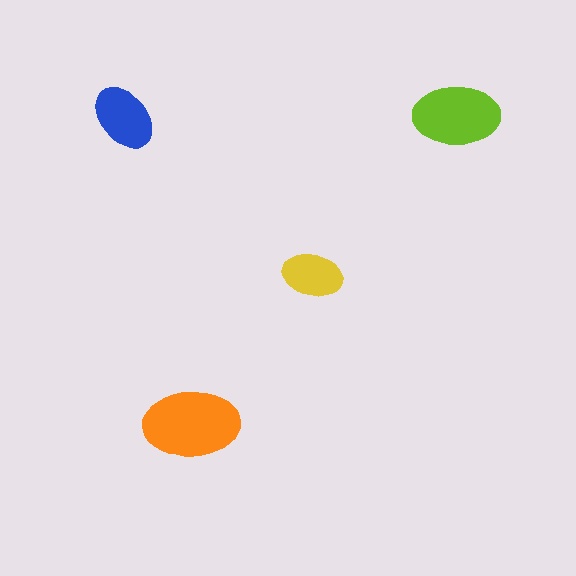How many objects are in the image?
There are 4 objects in the image.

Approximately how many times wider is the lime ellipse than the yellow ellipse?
About 1.5 times wider.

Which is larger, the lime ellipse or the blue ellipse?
The lime one.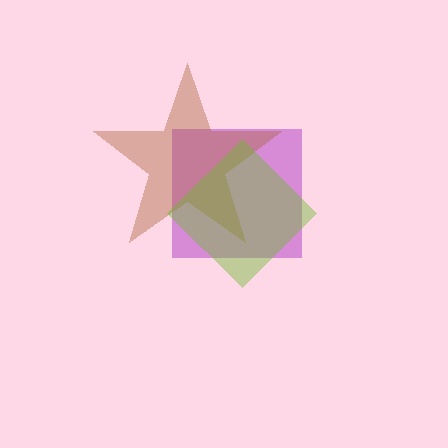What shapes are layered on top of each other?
The layered shapes are: a purple square, a brown star, a lime diamond.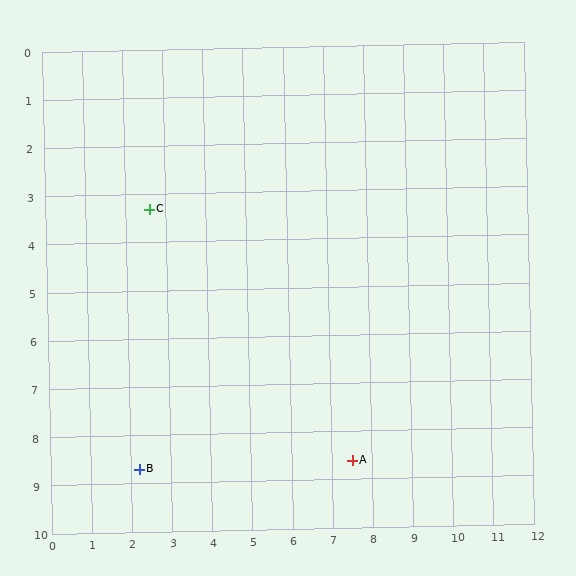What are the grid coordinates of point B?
Point B is at approximately (2.2, 8.7).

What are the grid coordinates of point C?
Point C is at approximately (2.6, 3.3).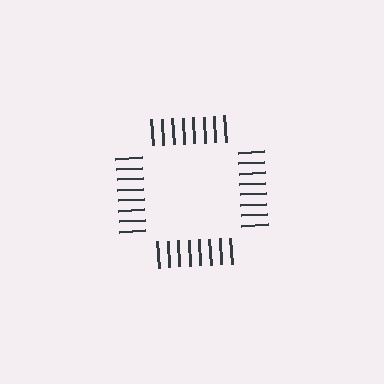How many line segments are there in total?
32 — 8 along each of the 4 edges.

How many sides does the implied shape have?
4 sides — the line-ends trace a square.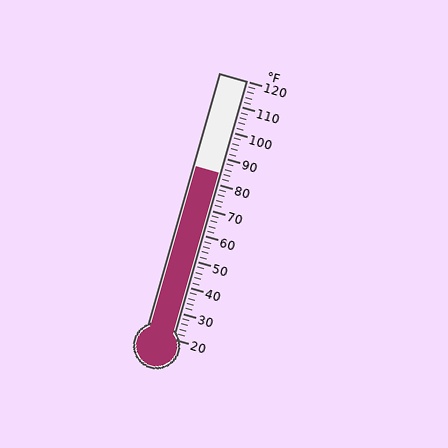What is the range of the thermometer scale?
The thermometer scale ranges from 20°F to 120°F.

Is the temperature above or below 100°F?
The temperature is below 100°F.